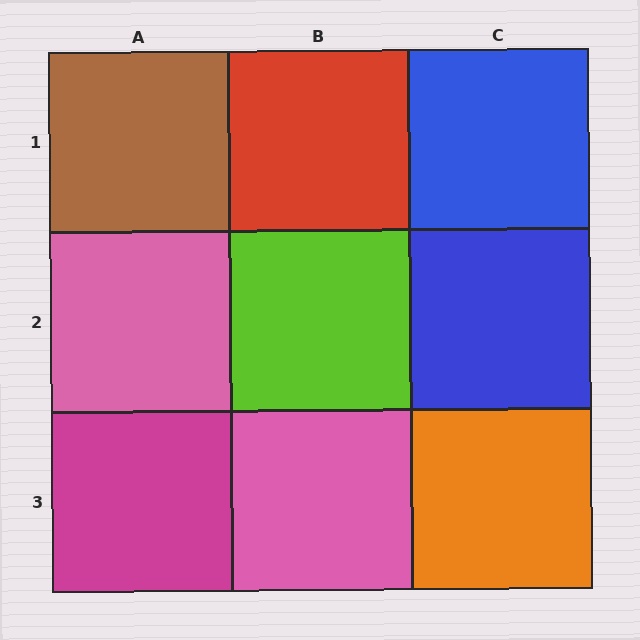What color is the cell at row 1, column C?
Blue.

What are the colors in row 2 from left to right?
Pink, lime, blue.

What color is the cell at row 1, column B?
Red.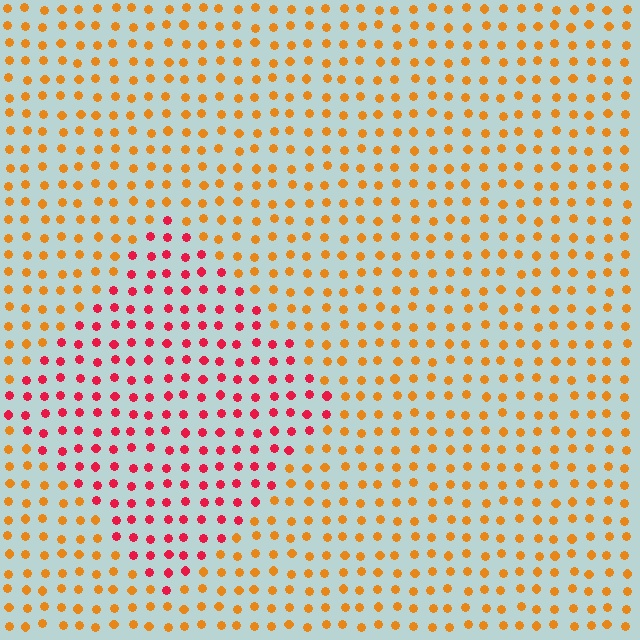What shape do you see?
I see a diamond.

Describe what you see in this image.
The image is filled with small orange elements in a uniform arrangement. A diamond-shaped region is visible where the elements are tinted to a slightly different hue, forming a subtle color boundary.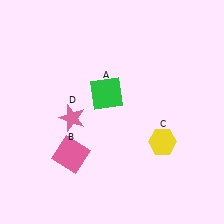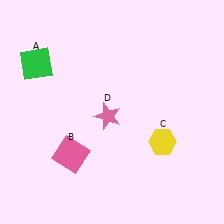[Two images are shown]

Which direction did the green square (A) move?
The green square (A) moved left.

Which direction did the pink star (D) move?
The pink star (D) moved right.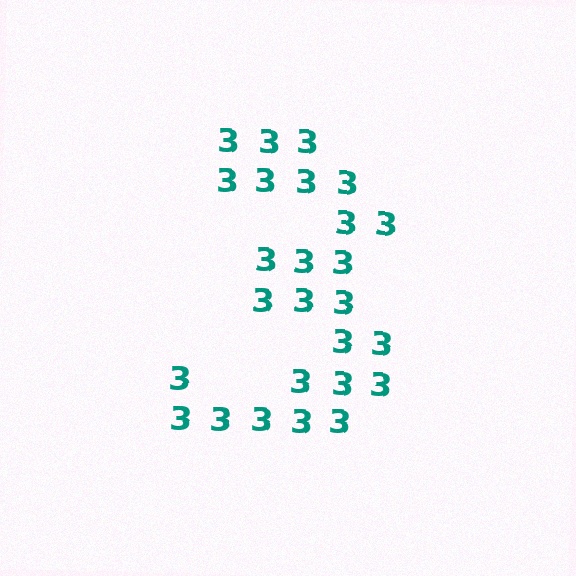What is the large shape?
The large shape is the digit 3.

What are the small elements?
The small elements are digit 3's.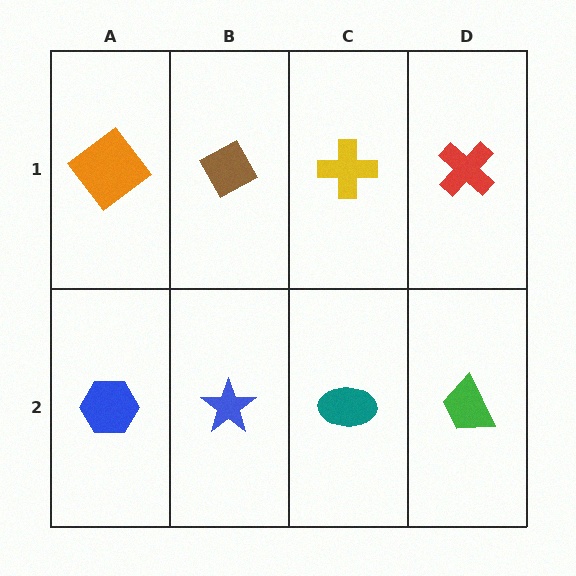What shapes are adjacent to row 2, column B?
A brown diamond (row 1, column B), a blue hexagon (row 2, column A), a teal ellipse (row 2, column C).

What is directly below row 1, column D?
A green trapezoid.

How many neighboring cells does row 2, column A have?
2.